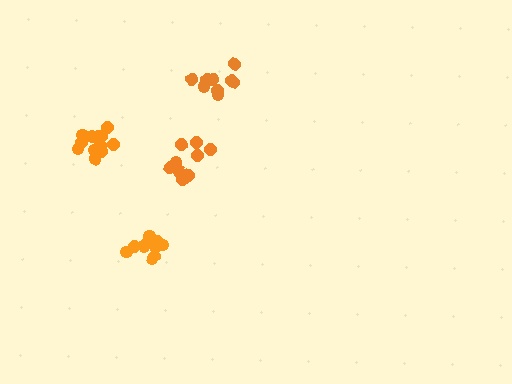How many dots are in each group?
Group 1: 9 dots, Group 2: 10 dots, Group 3: 13 dots, Group 4: 9 dots (41 total).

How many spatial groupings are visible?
There are 4 spatial groupings.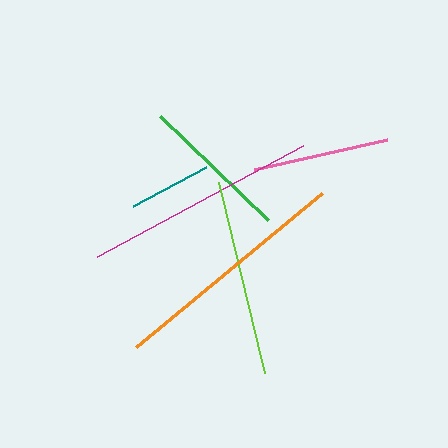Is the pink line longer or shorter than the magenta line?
The magenta line is longer than the pink line.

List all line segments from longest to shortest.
From longest to shortest: orange, magenta, lime, green, pink, teal.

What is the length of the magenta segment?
The magenta segment is approximately 233 pixels long.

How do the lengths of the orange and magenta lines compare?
The orange and magenta lines are approximately the same length.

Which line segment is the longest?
The orange line is the longest at approximately 241 pixels.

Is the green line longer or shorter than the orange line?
The orange line is longer than the green line.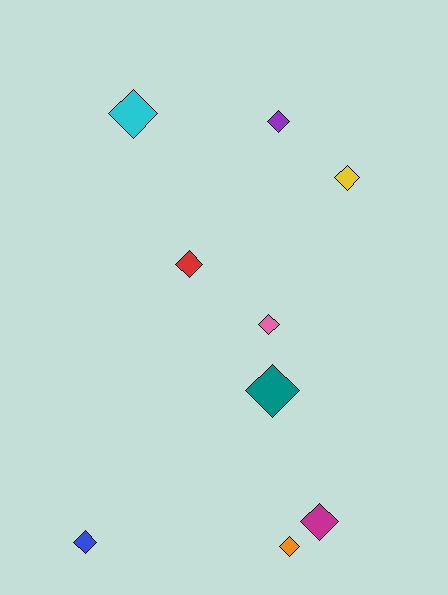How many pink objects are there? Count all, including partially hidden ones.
There is 1 pink object.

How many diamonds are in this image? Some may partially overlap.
There are 9 diamonds.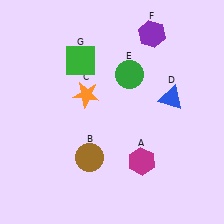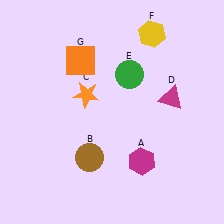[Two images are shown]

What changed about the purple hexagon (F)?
In Image 1, F is purple. In Image 2, it changed to yellow.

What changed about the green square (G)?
In Image 1, G is green. In Image 2, it changed to orange.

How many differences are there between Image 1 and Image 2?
There are 3 differences between the two images.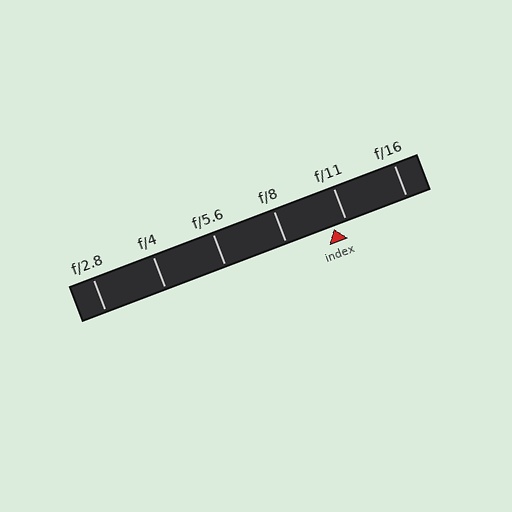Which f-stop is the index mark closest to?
The index mark is closest to f/11.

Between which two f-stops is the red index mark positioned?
The index mark is between f/8 and f/11.